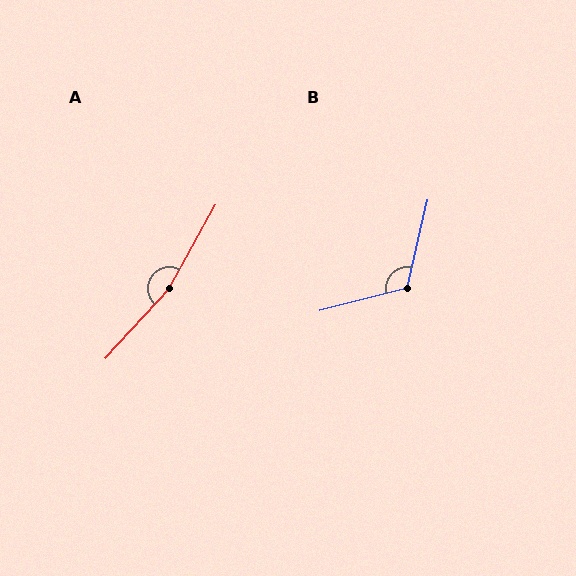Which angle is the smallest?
B, at approximately 117 degrees.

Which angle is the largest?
A, at approximately 166 degrees.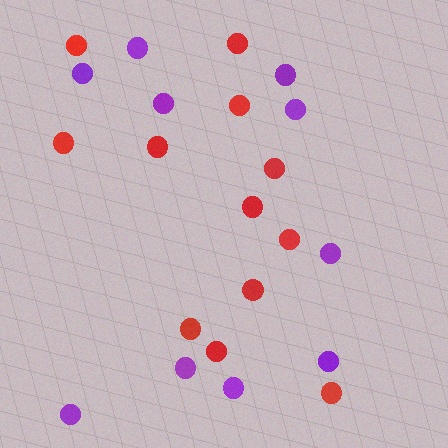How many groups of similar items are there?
There are 2 groups: one group of purple circles (10) and one group of red circles (12).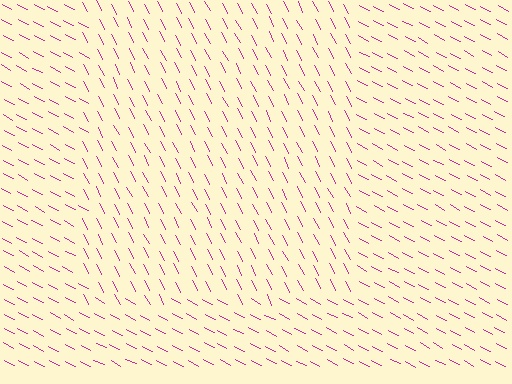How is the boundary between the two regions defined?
The boundary is defined purely by a change in line orientation (approximately 35 degrees difference). All lines are the same color and thickness.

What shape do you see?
I see a rectangle.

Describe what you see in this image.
The image is filled with small magenta line segments. A rectangle region in the image has lines oriented differently from the surrounding lines, creating a visible texture boundary.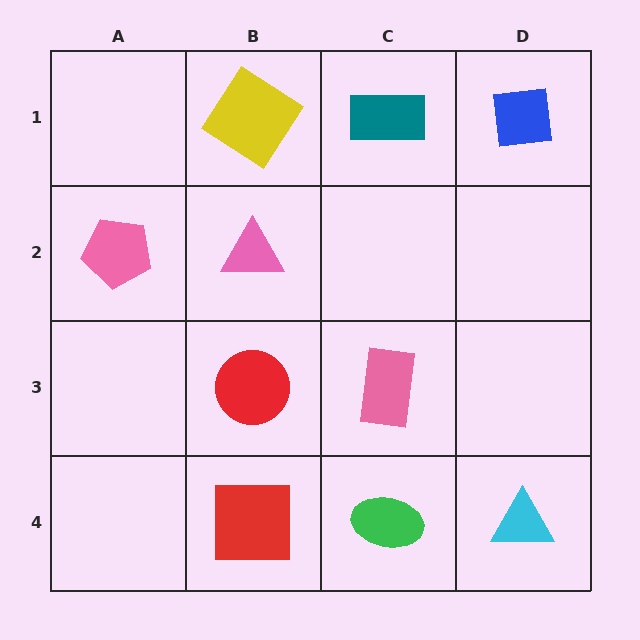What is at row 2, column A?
A pink pentagon.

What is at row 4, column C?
A green ellipse.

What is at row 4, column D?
A cyan triangle.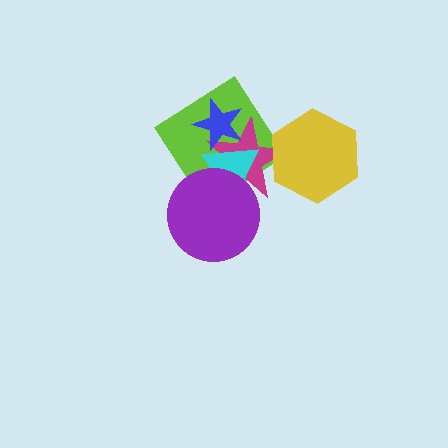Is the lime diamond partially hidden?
Yes, it is partially covered by another shape.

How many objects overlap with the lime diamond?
4 objects overlap with the lime diamond.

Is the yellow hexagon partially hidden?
No, no other shape covers it.